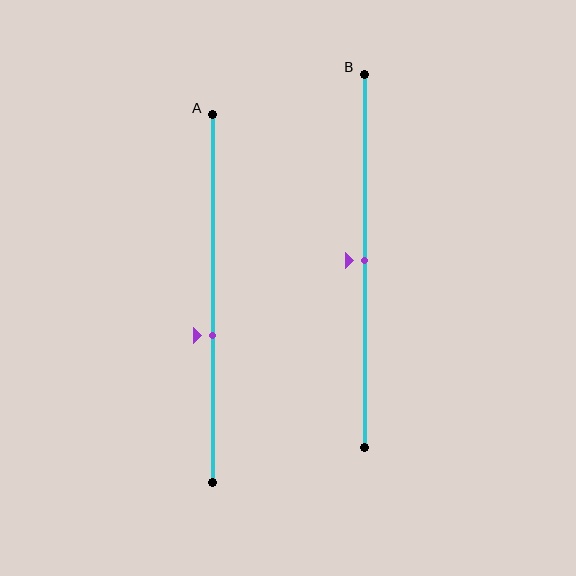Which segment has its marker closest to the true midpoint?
Segment B has its marker closest to the true midpoint.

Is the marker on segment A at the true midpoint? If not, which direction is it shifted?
No, the marker on segment A is shifted downward by about 10% of the segment length.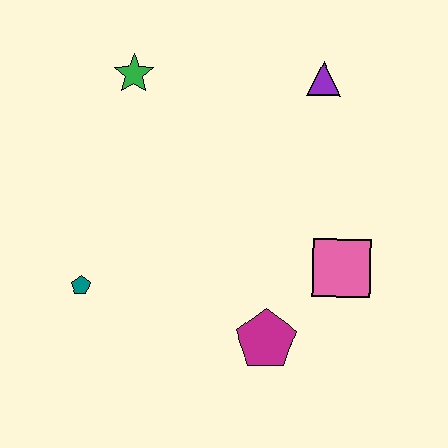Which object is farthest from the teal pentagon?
The purple triangle is farthest from the teal pentagon.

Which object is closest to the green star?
The purple triangle is closest to the green star.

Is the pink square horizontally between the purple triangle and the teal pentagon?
No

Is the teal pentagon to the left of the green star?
Yes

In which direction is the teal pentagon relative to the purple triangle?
The teal pentagon is to the left of the purple triangle.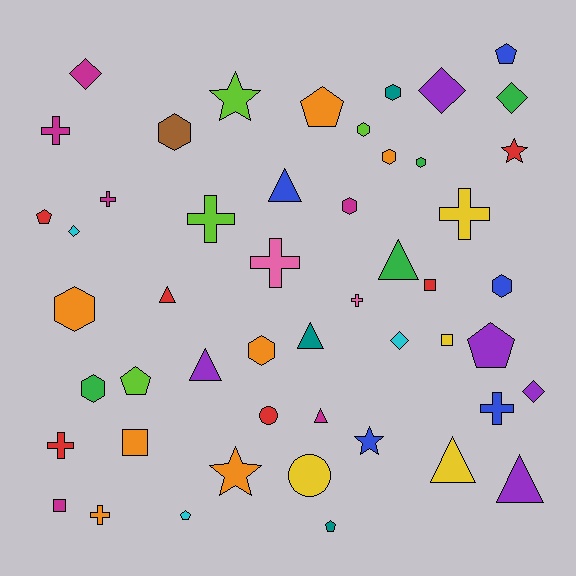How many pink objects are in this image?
There are 2 pink objects.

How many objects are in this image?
There are 50 objects.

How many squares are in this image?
There are 4 squares.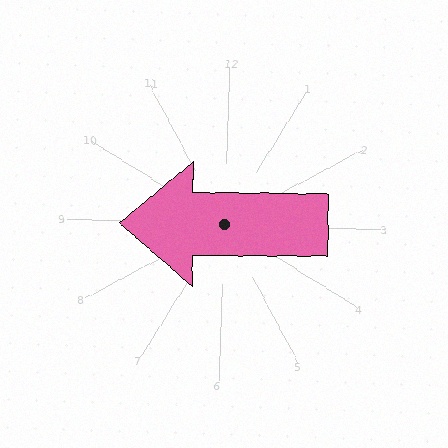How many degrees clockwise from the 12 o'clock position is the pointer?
Approximately 269 degrees.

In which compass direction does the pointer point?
West.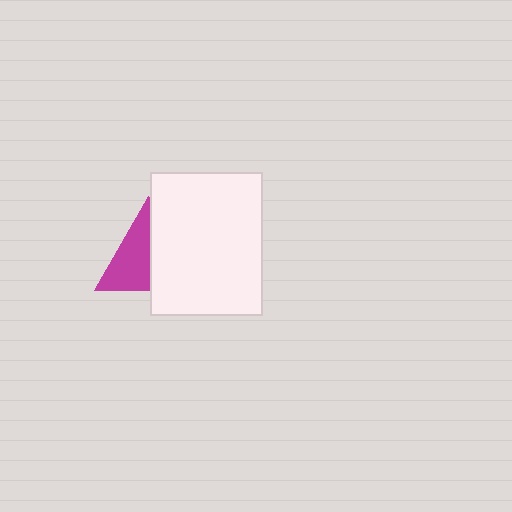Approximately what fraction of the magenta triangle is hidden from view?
Roughly 49% of the magenta triangle is hidden behind the white rectangle.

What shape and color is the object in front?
The object in front is a white rectangle.